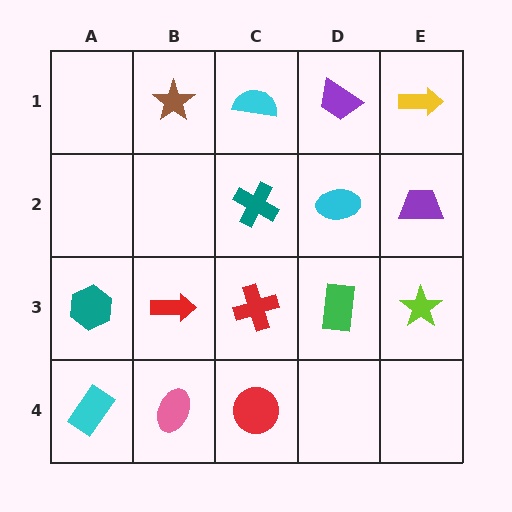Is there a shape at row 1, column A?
No, that cell is empty.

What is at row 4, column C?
A red circle.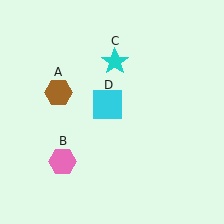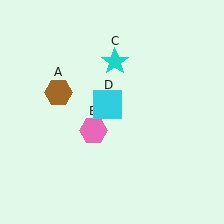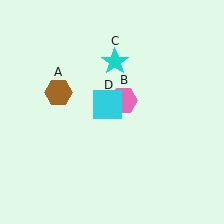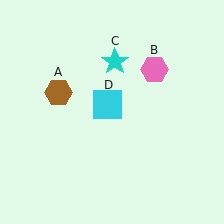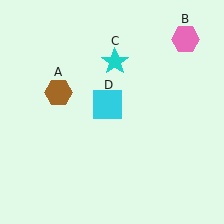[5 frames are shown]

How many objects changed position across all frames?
1 object changed position: pink hexagon (object B).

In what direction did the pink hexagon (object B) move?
The pink hexagon (object B) moved up and to the right.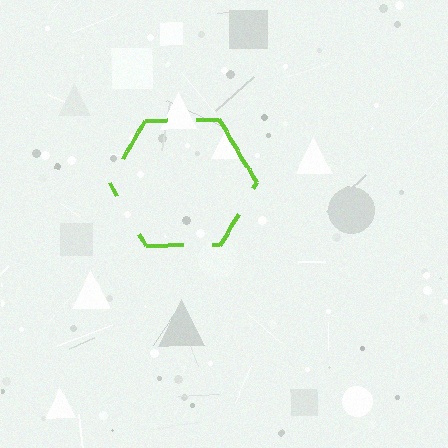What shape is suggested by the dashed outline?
The dashed outline suggests a hexagon.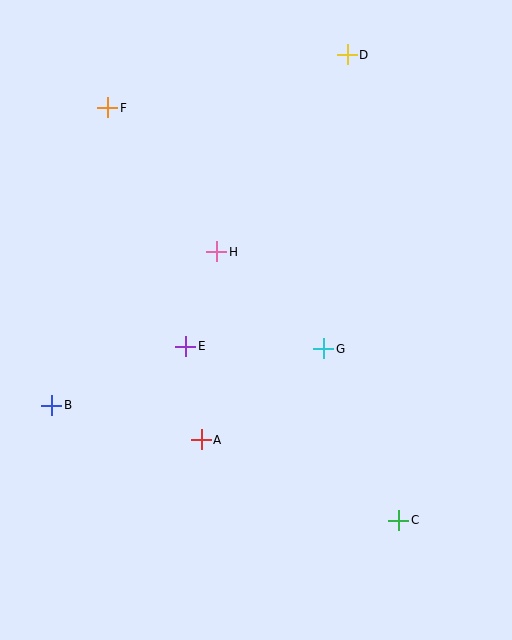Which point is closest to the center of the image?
Point G at (324, 349) is closest to the center.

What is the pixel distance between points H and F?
The distance between H and F is 181 pixels.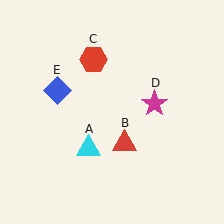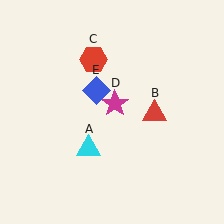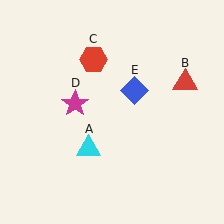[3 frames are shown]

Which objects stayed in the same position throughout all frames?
Cyan triangle (object A) and red hexagon (object C) remained stationary.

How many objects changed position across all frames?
3 objects changed position: red triangle (object B), magenta star (object D), blue diamond (object E).